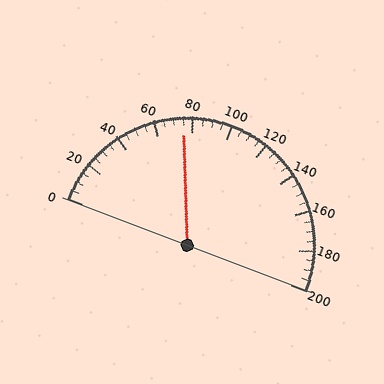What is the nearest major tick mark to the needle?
The nearest major tick mark is 80.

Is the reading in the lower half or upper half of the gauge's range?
The reading is in the lower half of the range (0 to 200).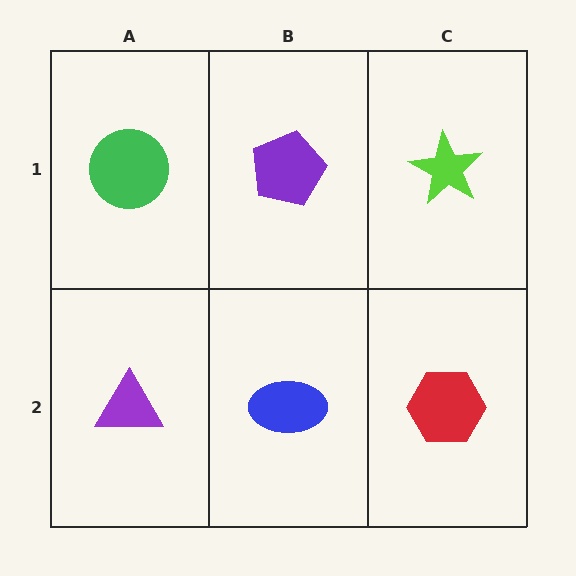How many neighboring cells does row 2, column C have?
2.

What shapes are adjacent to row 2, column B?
A purple pentagon (row 1, column B), a purple triangle (row 2, column A), a red hexagon (row 2, column C).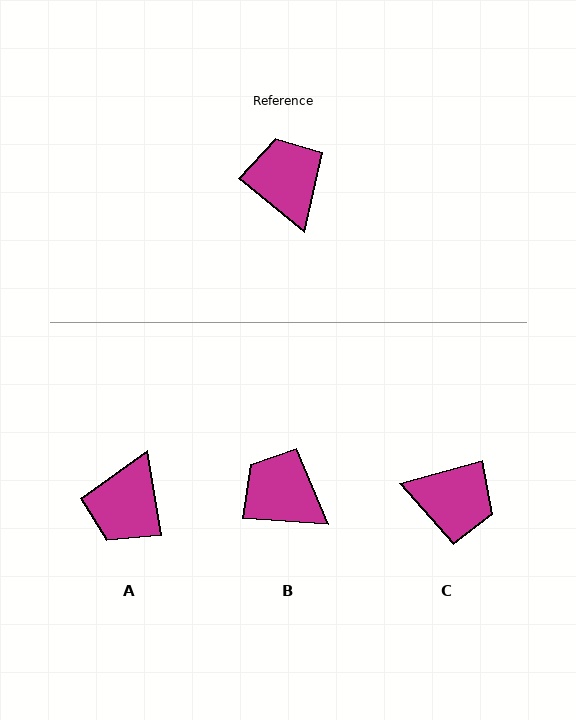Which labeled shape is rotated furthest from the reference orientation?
A, about 138 degrees away.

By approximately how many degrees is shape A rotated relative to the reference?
Approximately 138 degrees counter-clockwise.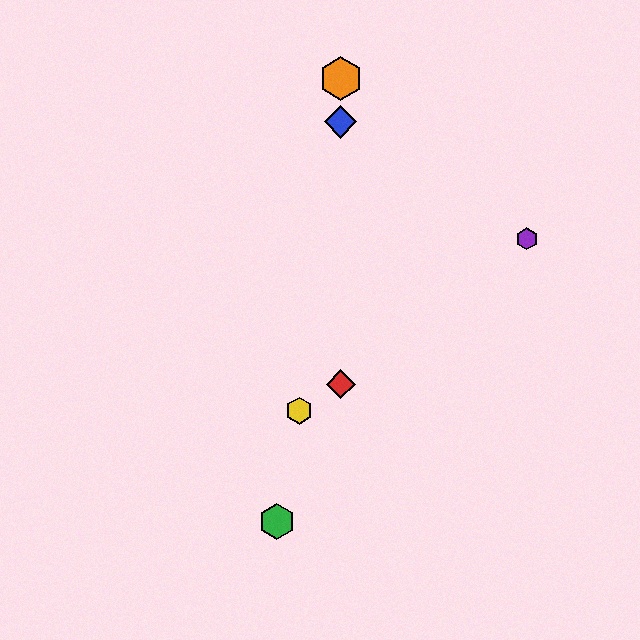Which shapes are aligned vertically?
The red diamond, the blue diamond, the orange hexagon are aligned vertically.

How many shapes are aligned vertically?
3 shapes (the red diamond, the blue diamond, the orange hexagon) are aligned vertically.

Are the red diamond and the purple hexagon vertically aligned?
No, the red diamond is at x≈341 and the purple hexagon is at x≈527.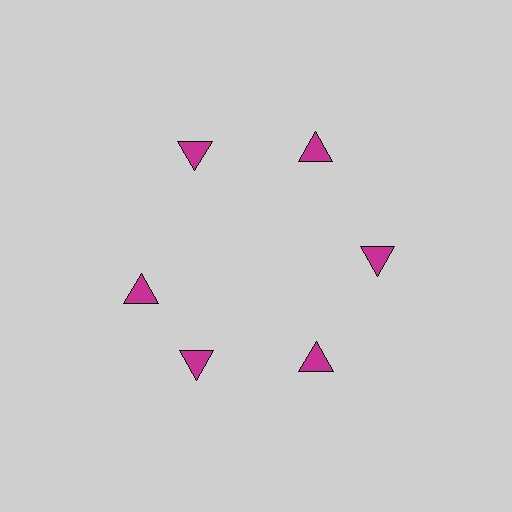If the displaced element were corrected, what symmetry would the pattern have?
It would have 6-fold rotational symmetry — the pattern would map onto itself every 60 degrees.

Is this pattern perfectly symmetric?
No. The 6 magenta triangles are arranged in a ring, but one element near the 9 o'clock position is rotated out of alignment along the ring, breaking the 6-fold rotational symmetry.